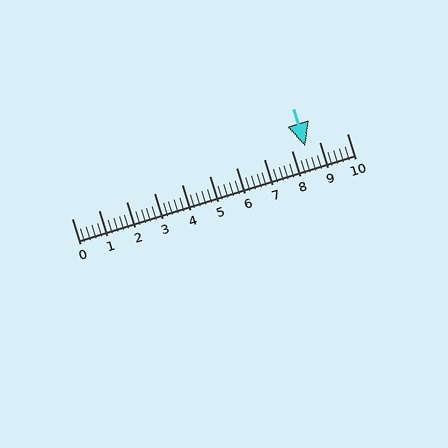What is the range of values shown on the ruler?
The ruler shows values from 0 to 10.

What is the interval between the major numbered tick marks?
The major tick marks are spaced 1 units apart.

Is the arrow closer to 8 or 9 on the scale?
The arrow is closer to 9.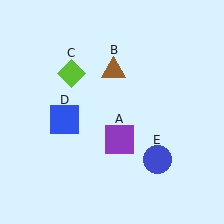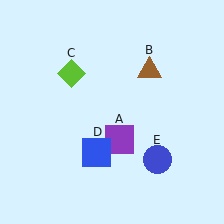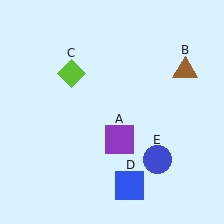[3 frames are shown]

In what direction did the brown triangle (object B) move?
The brown triangle (object B) moved right.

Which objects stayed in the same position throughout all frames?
Purple square (object A) and lime diamond (object C) and blue circle (object E) remained stationary.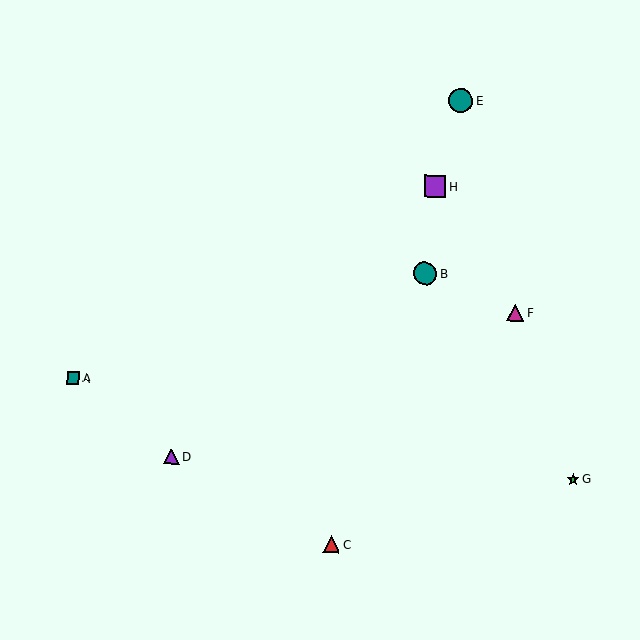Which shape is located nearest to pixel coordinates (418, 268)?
The teal circle (labeled B) at (425, 273) is nearest to that location.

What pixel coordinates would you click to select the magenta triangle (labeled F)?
Click at (515, 313) to select the magenta triangle F.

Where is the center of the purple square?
The center of the purple square is at (435, 186).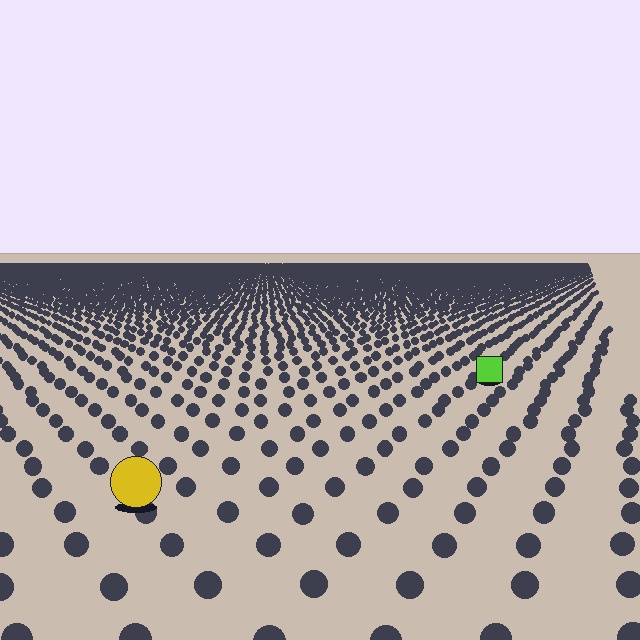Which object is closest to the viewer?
The yellow circle is closest. The texture marks near it are larger and more spread out.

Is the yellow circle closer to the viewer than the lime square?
Yes. The yellow circle is closer — you can tell from the texture gradient: the ground texture is coarser near it.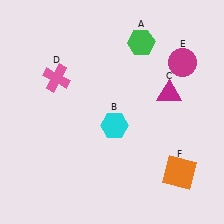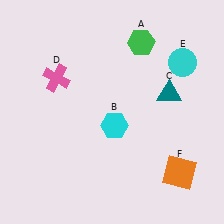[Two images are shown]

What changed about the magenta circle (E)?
In Image 1, E is magenta. In Image 2, it changed to cyan.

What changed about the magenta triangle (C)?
In Image 1, C is magenta. In Image 2, it changed to teal.